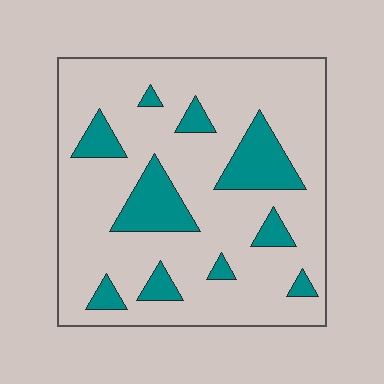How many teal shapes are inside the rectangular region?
10.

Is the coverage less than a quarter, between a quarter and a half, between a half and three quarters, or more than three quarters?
Less than a quarter.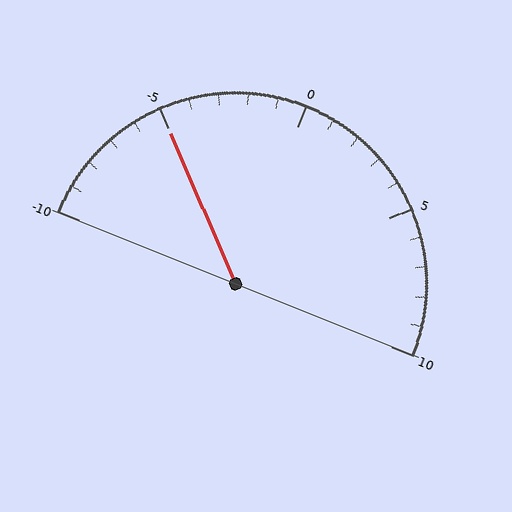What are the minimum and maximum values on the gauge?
The gauge ranges from -10 to 10.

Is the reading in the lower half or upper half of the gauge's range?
The reading is in the lower half of the range (-10 to 10).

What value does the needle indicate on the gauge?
The needle indicates approximately -5.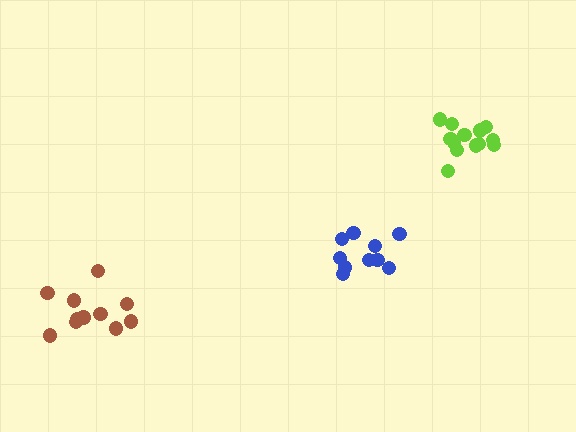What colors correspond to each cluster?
The clusters are colored: blue, brown, lime.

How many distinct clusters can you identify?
There are 3 distinct clusters.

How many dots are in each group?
Group 1: 10 dots, Group 2: 11 dots, Group 3: 13 dots (34 total).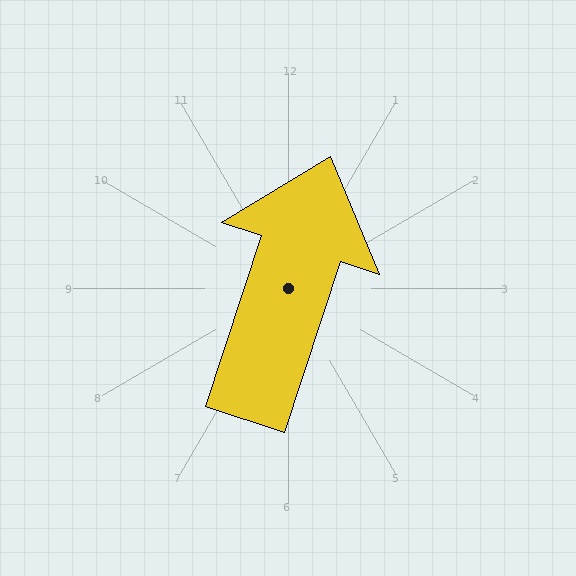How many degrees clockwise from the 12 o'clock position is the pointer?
Approximately 18 degrees.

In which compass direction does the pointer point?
North.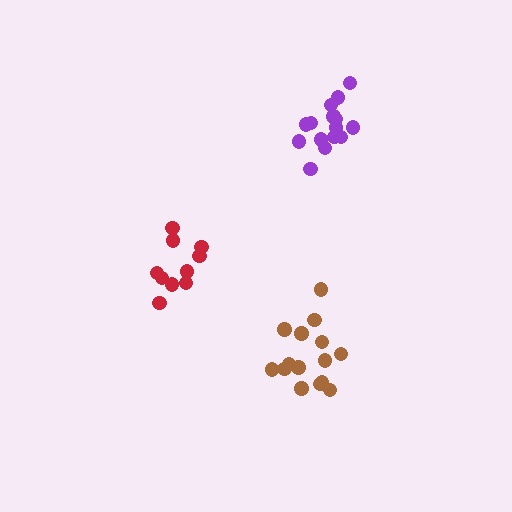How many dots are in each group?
Group 1: 15 dots, Group 2: 15 dots, Group 3: 10 dots (40 total).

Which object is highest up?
The purple cluster is topmost.